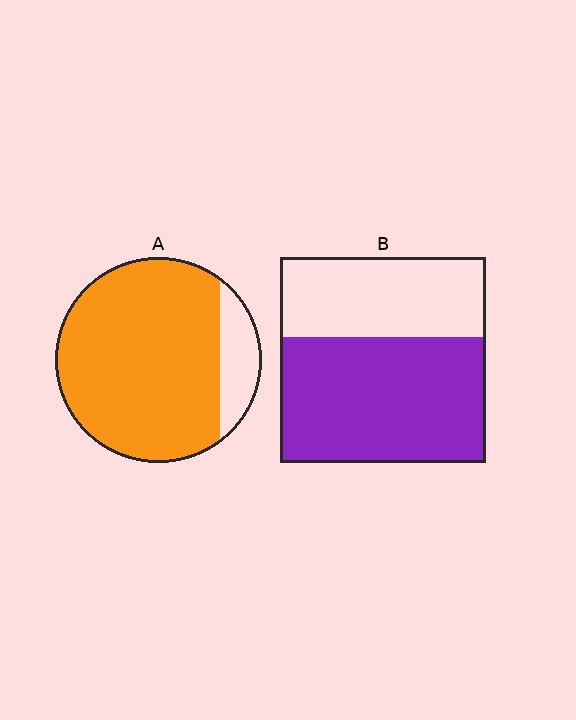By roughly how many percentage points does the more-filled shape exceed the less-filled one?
By roughly 25 percentage points (A over B).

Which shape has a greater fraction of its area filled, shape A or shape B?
Shape A.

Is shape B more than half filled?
Yes.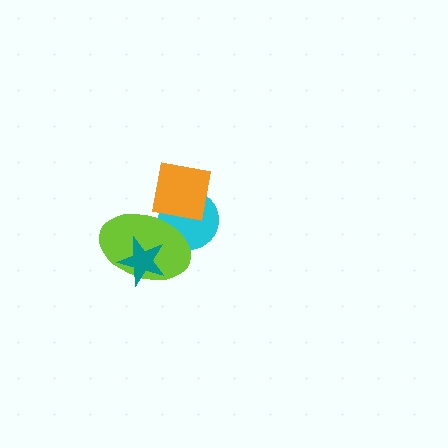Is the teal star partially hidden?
No, no other shape covers it.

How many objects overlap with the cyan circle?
2 objects overlap with the cyan circle.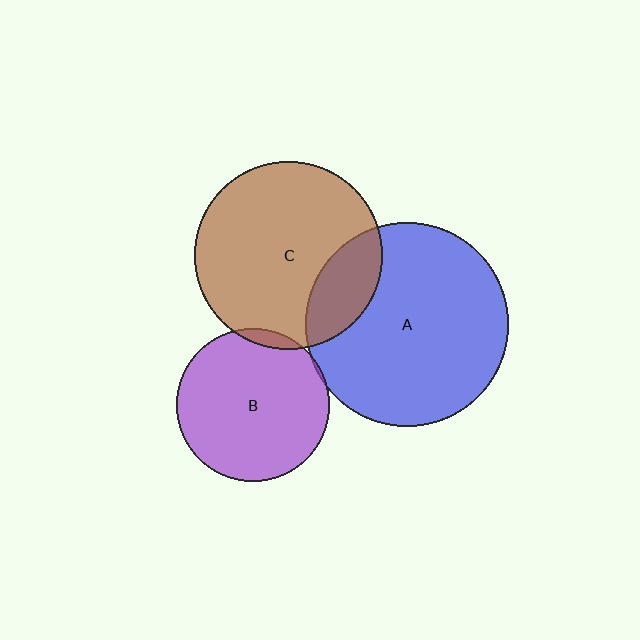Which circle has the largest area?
Circle A (blue).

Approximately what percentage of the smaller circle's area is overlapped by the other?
Approximately 5%.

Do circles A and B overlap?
Yes.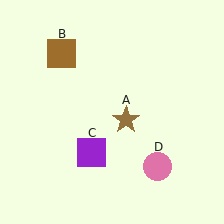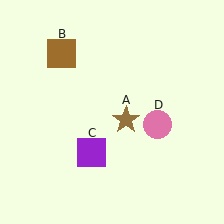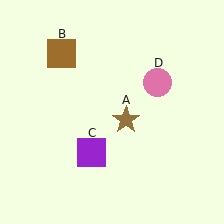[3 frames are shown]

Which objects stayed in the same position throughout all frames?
Brown star (object A) and brown square (object B) and purple square (object C) remained stationary.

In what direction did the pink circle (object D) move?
The pink circle (object D) moved up.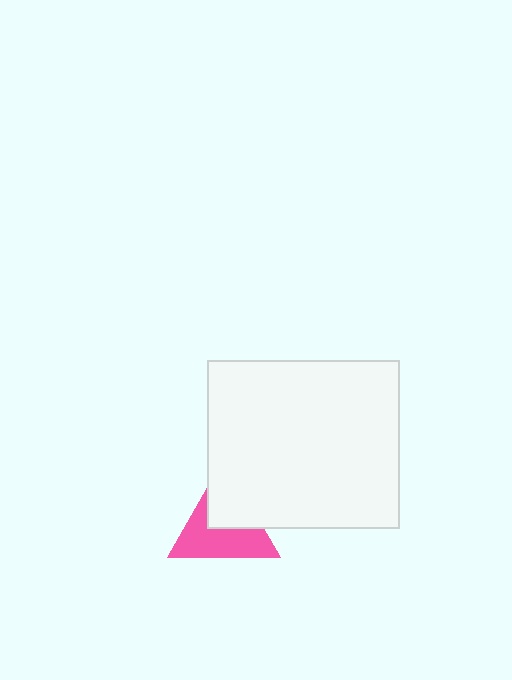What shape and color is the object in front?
The object in front is a white rectangle.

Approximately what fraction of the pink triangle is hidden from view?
Roughly 42% of the pink triangle is hidden behind the white rectangle.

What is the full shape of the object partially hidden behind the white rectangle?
The partially hidden object is a pink triangle.